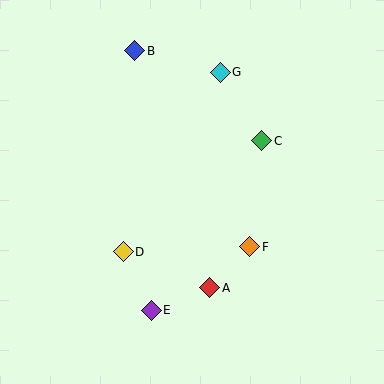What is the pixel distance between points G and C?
The distance between G and C is 80 pixels.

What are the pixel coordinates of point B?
Point B is at (135, 51).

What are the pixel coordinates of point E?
Point E is at (151, 310).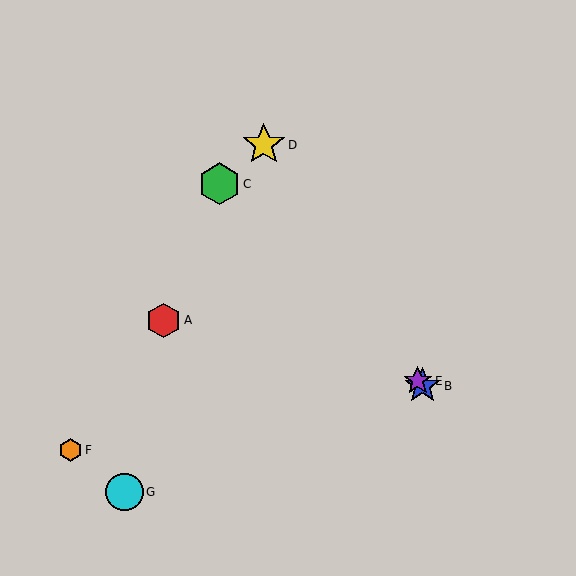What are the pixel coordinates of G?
Object G is at (125, 492).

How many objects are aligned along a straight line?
3 objects (B, C, E) are aligned along a straight line.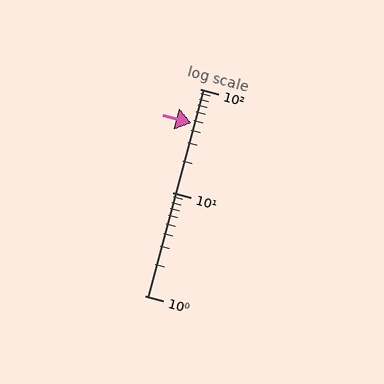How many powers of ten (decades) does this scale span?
The scale spans 2 decades, from 1 to 100.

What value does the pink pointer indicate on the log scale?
The pointer indicates approximately 47.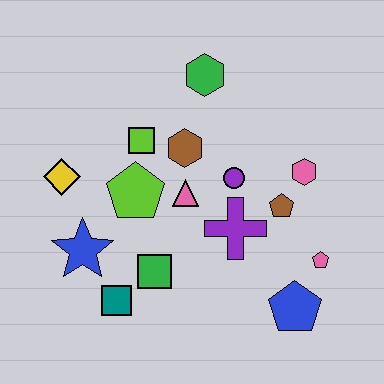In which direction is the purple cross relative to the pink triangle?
The purple cross is to the right of the pink triangle.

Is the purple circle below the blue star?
No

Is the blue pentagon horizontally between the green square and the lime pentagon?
No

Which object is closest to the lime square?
The brown hexagon is closest to the lime square.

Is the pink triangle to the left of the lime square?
No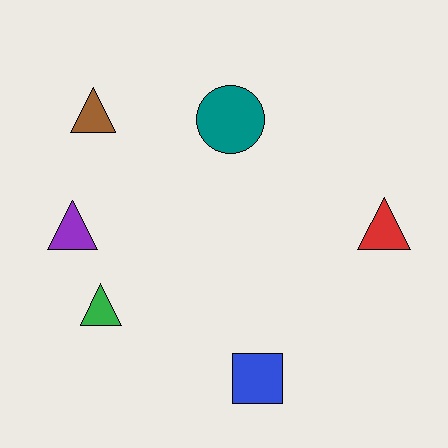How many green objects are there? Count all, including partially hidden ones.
There is 1 green object.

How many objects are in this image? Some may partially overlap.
There are 6 objects.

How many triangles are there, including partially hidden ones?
There are 4 triangles.